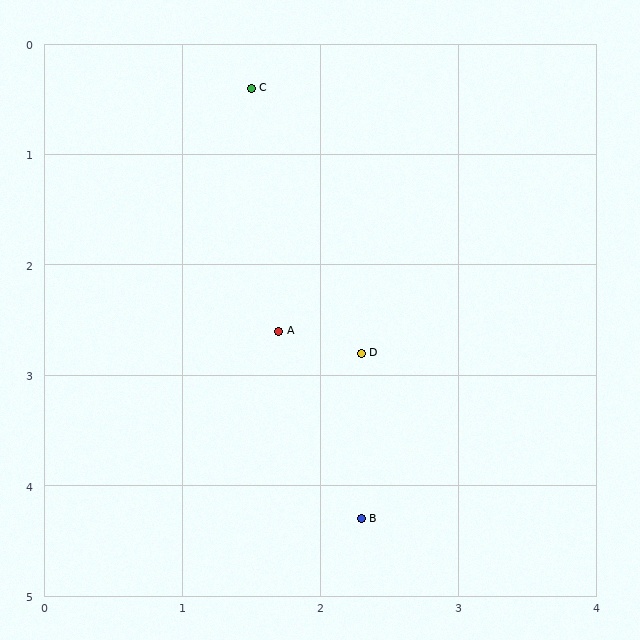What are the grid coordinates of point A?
Point A is at approximately (1.7, 2.6).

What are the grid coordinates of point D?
Point D is at approximately (2.3, 2.8).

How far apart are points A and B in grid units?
Points A and B are about 1.8 grid units apart.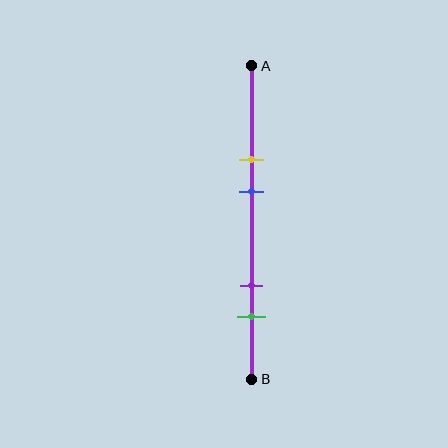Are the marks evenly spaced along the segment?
No, the marks are not evenly spaced.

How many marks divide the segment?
There are 4 marks dividing the segment.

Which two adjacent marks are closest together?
The yellow and blue marks are the closest adjacent pair.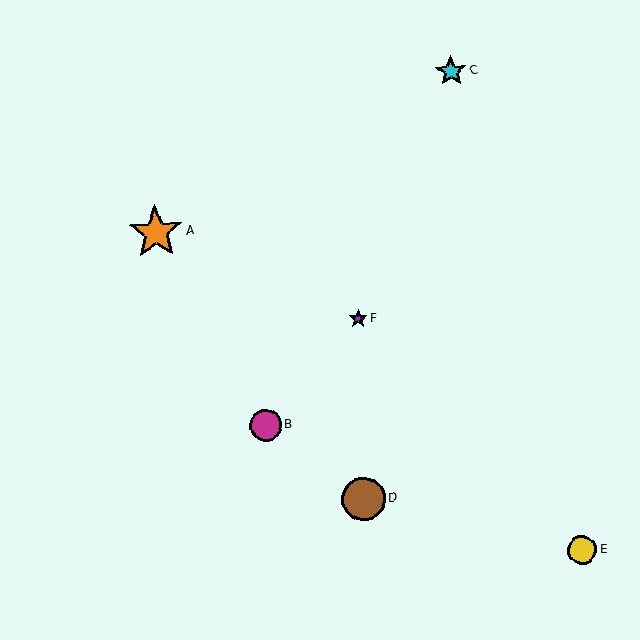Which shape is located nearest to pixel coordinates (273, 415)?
The magenta circle (labeled B) at (266, 425) is nearest to that location.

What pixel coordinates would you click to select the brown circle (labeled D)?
Click at (364, 499) to select the brown circle D.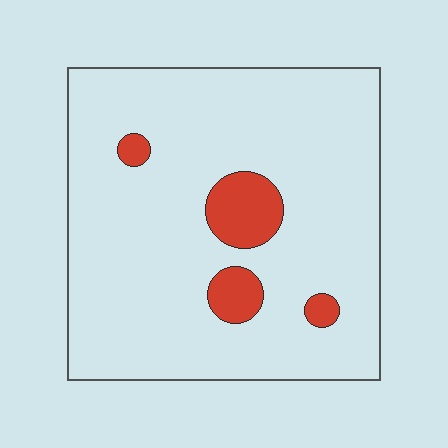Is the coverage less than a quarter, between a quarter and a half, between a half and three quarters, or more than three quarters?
Less than a quarter.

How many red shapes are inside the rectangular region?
4.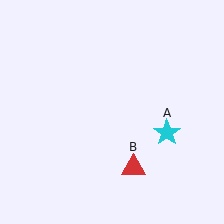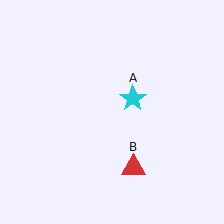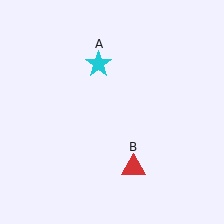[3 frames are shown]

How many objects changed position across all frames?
1 object changed position: cyan star (object A).